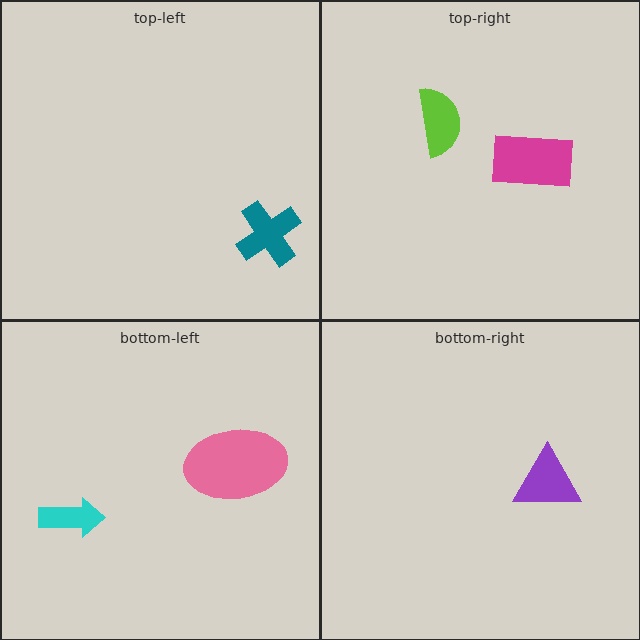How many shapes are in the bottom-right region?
1.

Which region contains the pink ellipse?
The bottom-left region.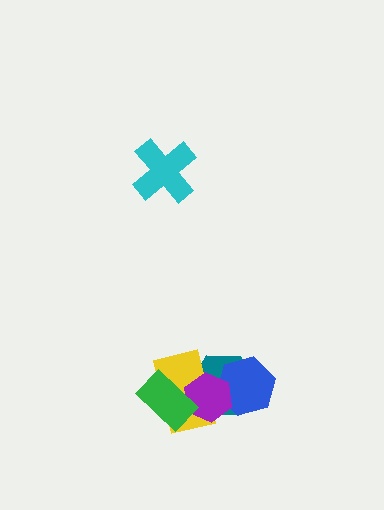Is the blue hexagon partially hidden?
Yes, it is partially covered by another shape.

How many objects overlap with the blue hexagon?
3 objects overlap with the blue hexagon.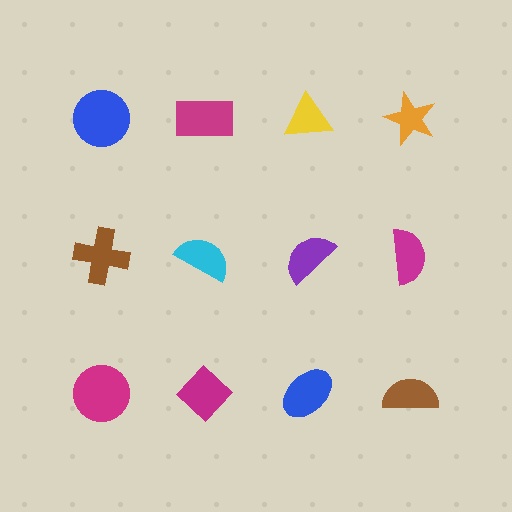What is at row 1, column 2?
A magenta rectangle.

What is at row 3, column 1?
A magenta circle.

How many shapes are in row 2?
4 shapes.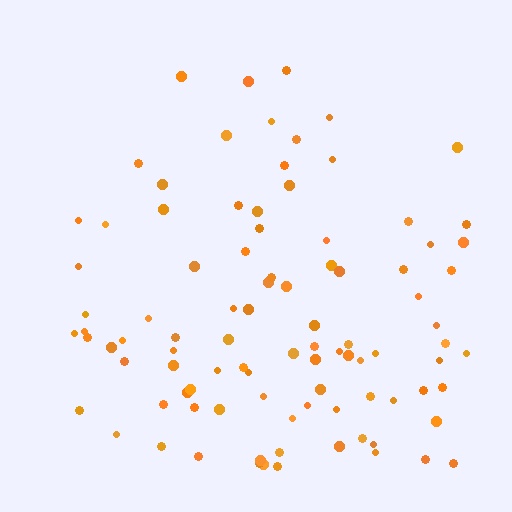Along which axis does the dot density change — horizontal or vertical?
Vertical.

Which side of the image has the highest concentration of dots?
The bottom.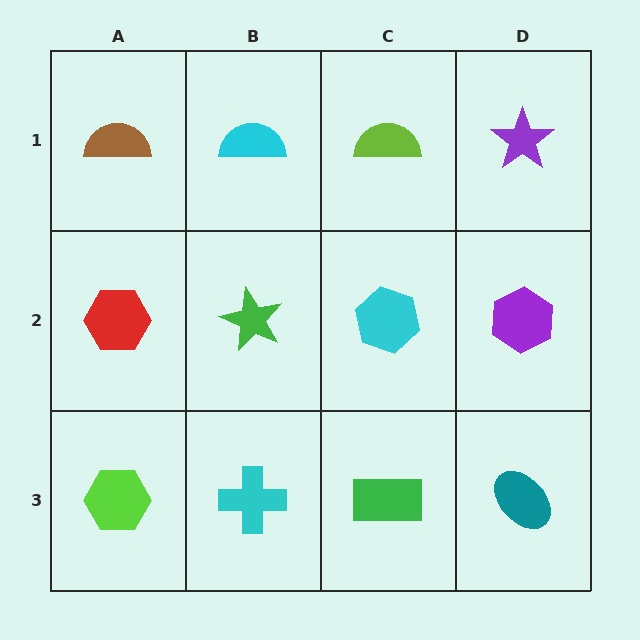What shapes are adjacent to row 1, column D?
A purple hexagon (row 2, column D), a lime semicircle (row 1, column C).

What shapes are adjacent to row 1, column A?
A red hexagon (row 2, column A), a cyan semicircle (row 1, column B).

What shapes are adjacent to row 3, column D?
A purple hexagon (row 2, column D), a green rectangle (row 3, column C).